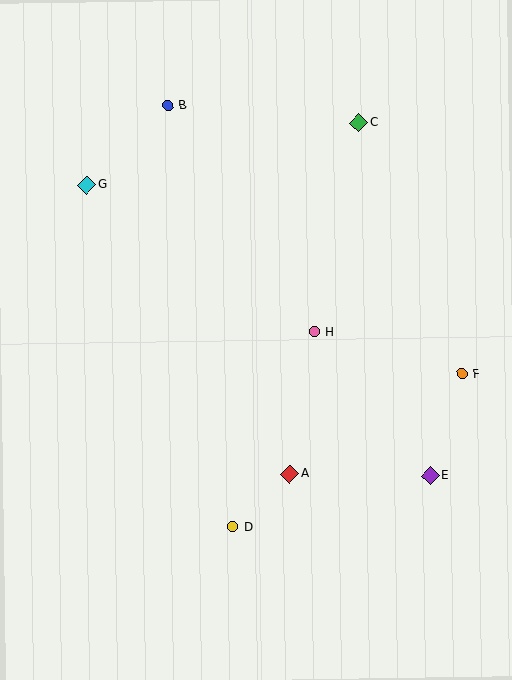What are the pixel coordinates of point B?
Point B is at (168, 106).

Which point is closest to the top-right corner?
Point C is closest to the top-right corner.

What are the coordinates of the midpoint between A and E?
The midpoint between A and E is at (360, 475).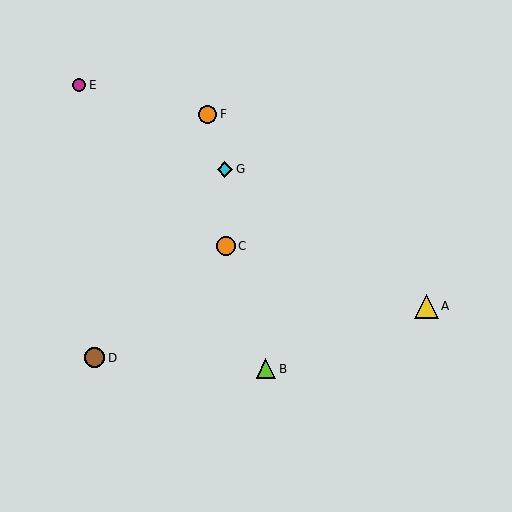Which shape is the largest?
The yellow triangle (labeled A) is the largest.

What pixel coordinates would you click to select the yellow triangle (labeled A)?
Click at (426, 306) to select the yellow triangle A.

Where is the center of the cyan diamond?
The center of the cyan diamond is at (225, 169).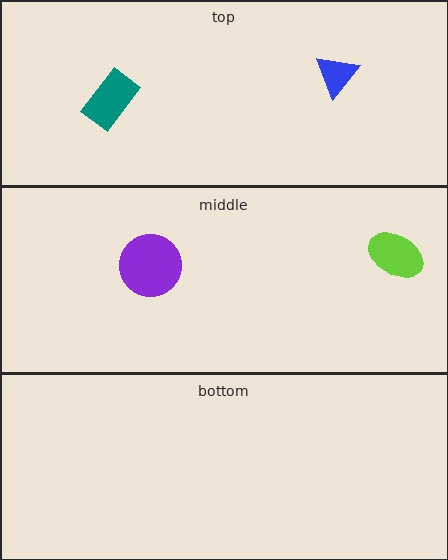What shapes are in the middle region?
The lime ellipse, the purple circle.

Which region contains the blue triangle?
The top region.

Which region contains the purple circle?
The middle region.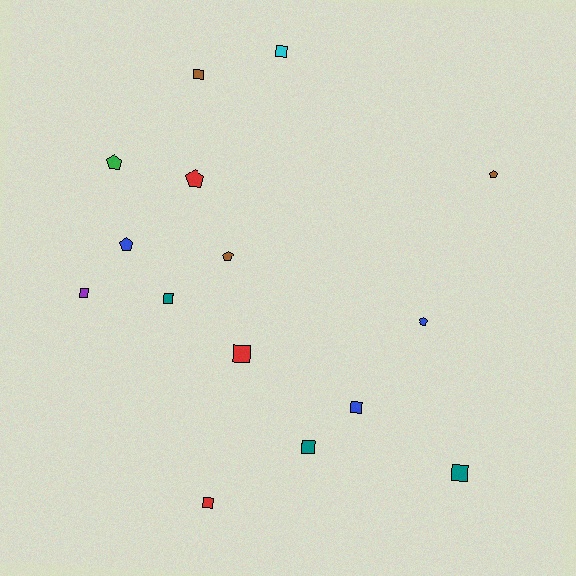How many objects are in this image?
There are 15 objects.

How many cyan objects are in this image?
There is 1 cyan object.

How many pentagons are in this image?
There are 6 pentagons.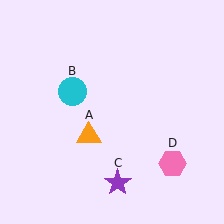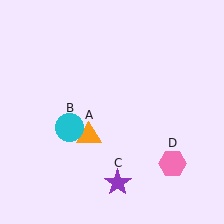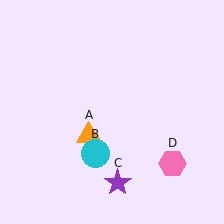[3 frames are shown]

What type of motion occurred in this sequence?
The cyan circle (object B) rotated counterclockwise around the center of the scene.